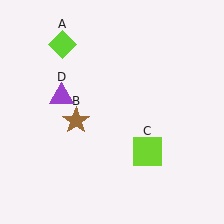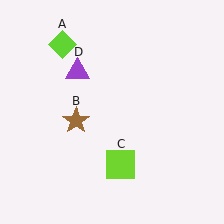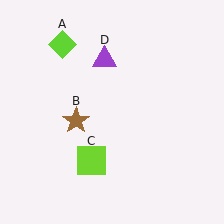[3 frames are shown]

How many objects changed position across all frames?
2 objects changed position: lime square (object C), purple triangle (object D).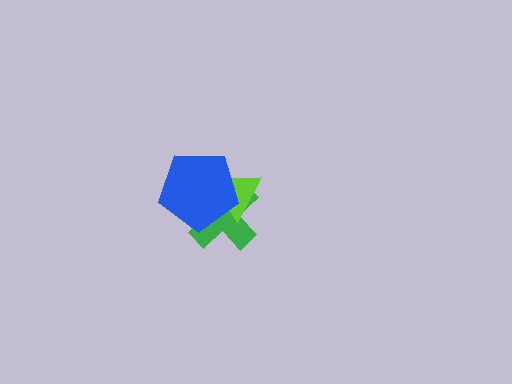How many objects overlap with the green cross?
2 objects overlap with the green cross.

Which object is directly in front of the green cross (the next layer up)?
The lime triangle is directly in front of the green cross.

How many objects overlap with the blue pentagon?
2 objects overlap with the blue pentagon.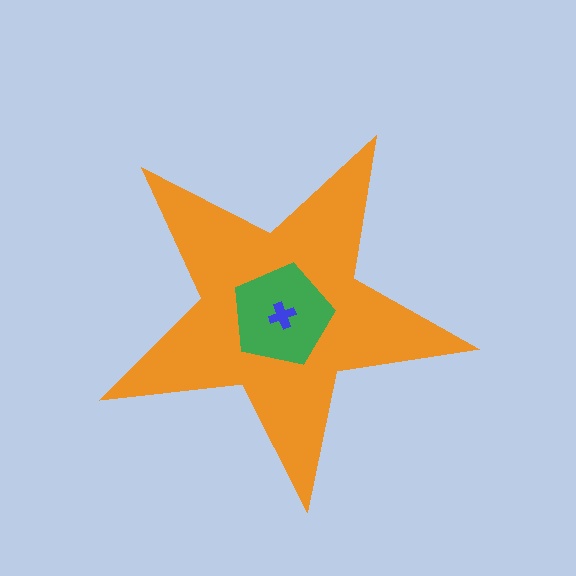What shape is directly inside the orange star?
The green pentagon.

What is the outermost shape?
The orange star.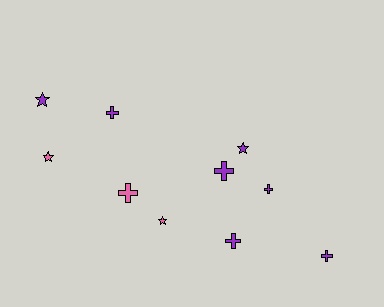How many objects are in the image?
There are 10 objects.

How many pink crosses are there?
There is 1 pink cross.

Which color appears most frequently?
Purple, with 7 objects.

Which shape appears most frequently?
Cross, with 6 objects.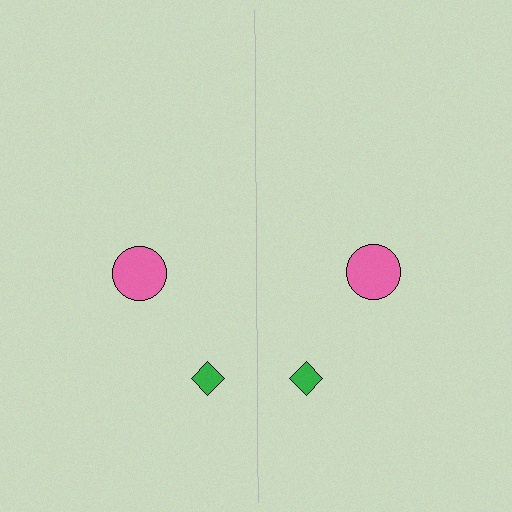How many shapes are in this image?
There are 4 shapes in this image.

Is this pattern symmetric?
Yes, this pattern has bilateral (reflection) symmetry.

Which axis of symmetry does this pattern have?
The pattern has a vertical axis of symmetry running through the center of the image.